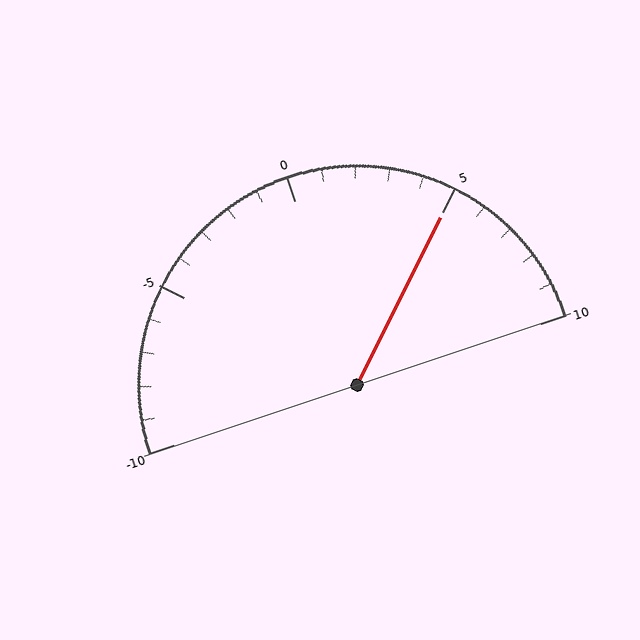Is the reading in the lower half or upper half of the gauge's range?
The reading is in the upper half of the range (-10 to 10).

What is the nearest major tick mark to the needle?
The nearest major tick mark is 5.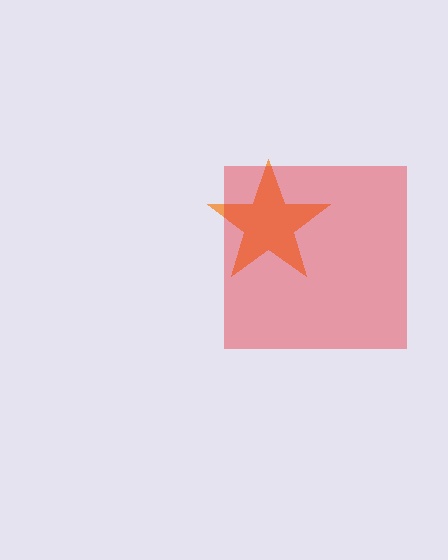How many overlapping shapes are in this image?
There are 2 overlapping shapes in the image.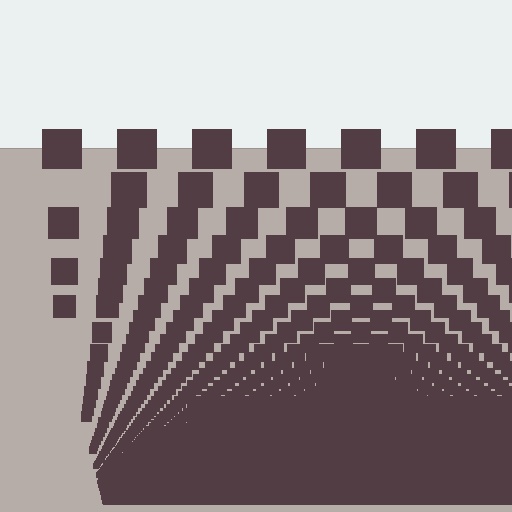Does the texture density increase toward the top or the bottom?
Density increases toward the bottom.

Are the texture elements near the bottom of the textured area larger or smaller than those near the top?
Smaller. The gradient is inverted — elements near the bottom are smaller and denser.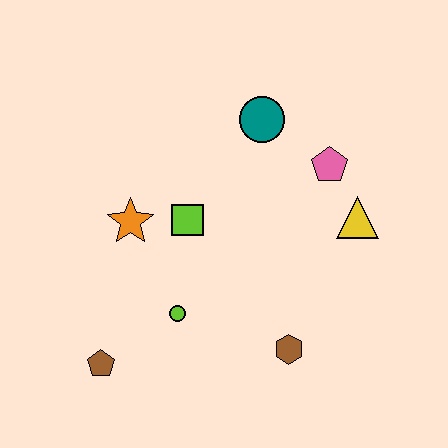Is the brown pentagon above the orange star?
No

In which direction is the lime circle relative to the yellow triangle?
The lime circle is to the left of the yellow triangle.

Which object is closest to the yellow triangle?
The pink pentagon is closest to the yellow triangle.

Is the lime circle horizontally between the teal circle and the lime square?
No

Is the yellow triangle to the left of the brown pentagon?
No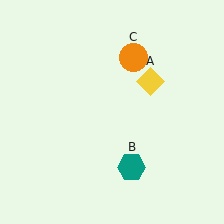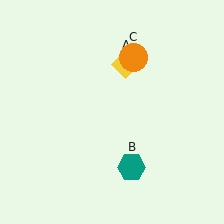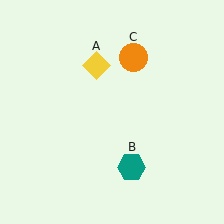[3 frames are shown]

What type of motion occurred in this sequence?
The yellow diamond (object A) rotated counterclockwise around the center of the scene.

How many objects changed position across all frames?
1 object changed position: yellow diamond (object A).